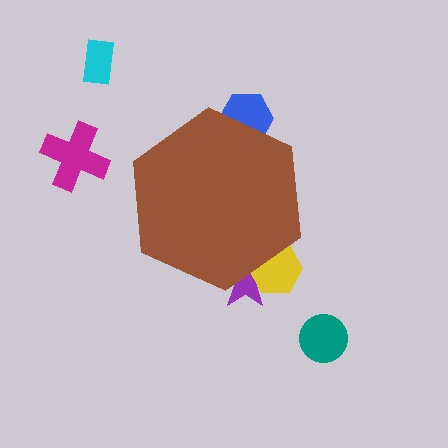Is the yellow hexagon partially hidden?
Yes, the yellow hexagon is partially hidden behind the brown hexagon.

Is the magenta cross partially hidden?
No, the magenta cross is fully visible.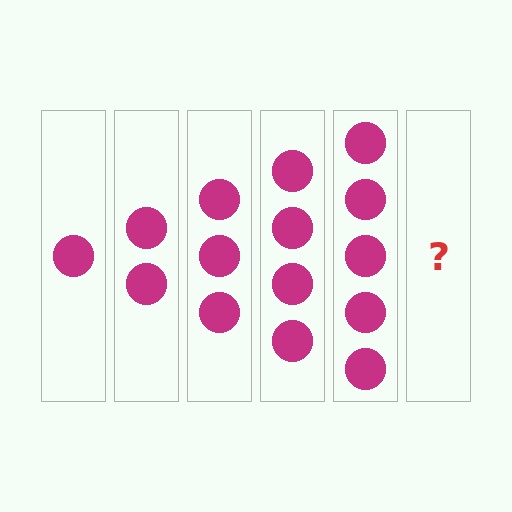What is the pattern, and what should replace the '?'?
The pattern is that each step adds one more circle. The '?' should be 6 circles.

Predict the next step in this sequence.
The next step is 6 circles.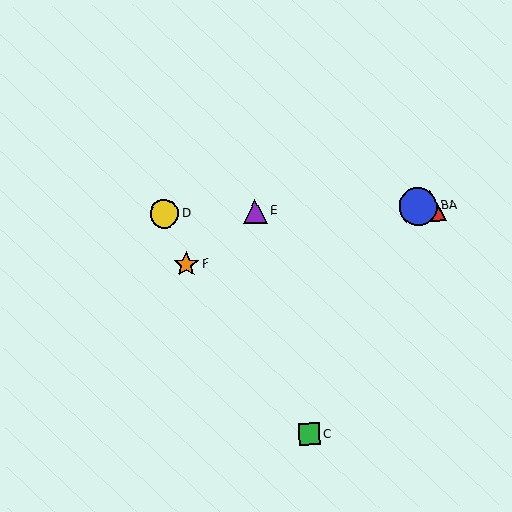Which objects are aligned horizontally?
Objects A, B, D, E are aligned horizontally.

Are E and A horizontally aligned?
Yes, both are at y≈211.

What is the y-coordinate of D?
Object D is at y≈214.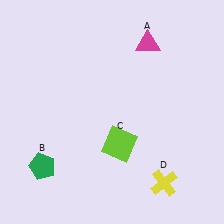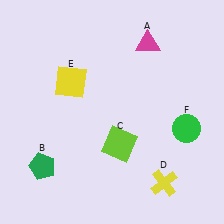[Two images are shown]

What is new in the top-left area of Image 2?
A yellow square (E) was added in the top-left area of Image 2.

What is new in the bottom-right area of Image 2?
A green circle (F) was added in the bottom-right area of Image 2.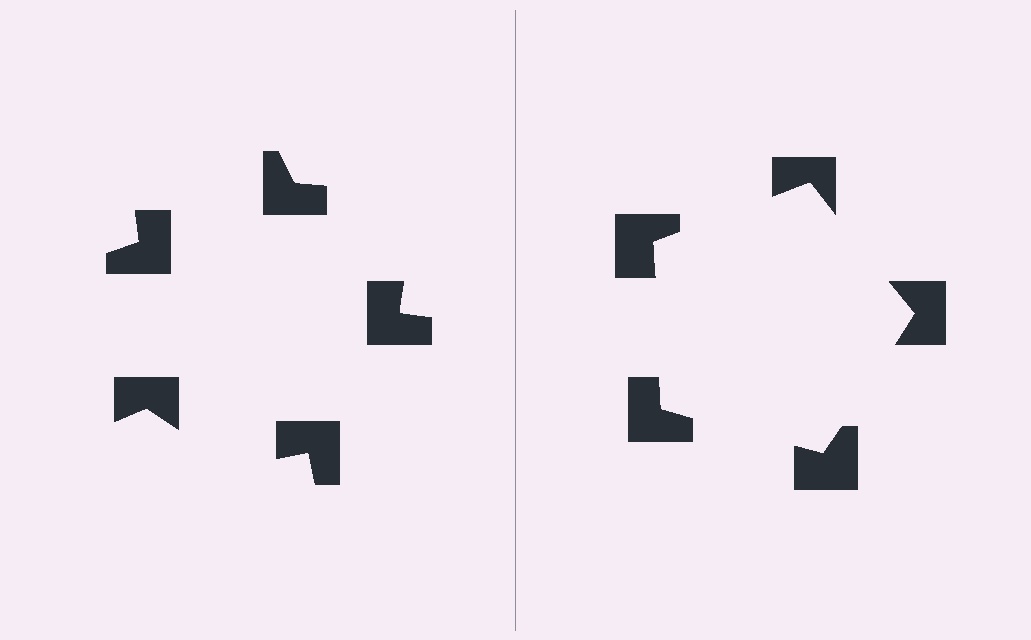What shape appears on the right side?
An illusory pentagon.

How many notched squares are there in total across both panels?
10 — 5 on each side.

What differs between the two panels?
The notched squares are positioned identically on both sides; only the wedge orientations differ. On the right they align to a pentagon; on the left they are misaligned.